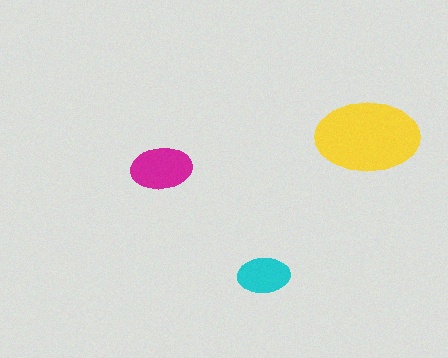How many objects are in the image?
There are 3 objects in the image.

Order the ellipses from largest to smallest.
the yellow one, the magenta one, the cyan one.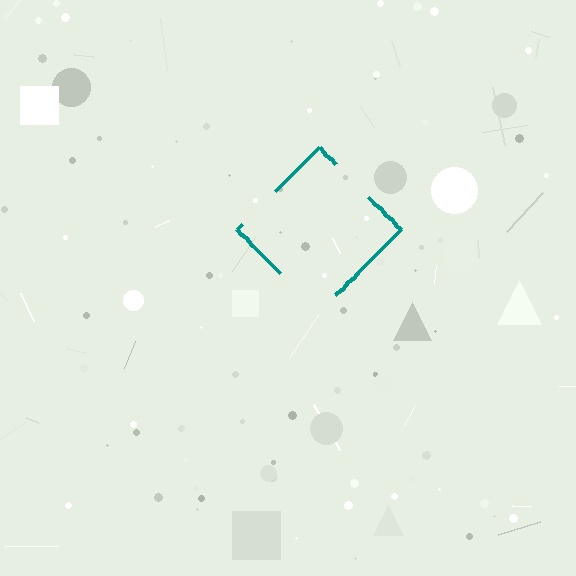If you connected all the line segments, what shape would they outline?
They would outline a diamond.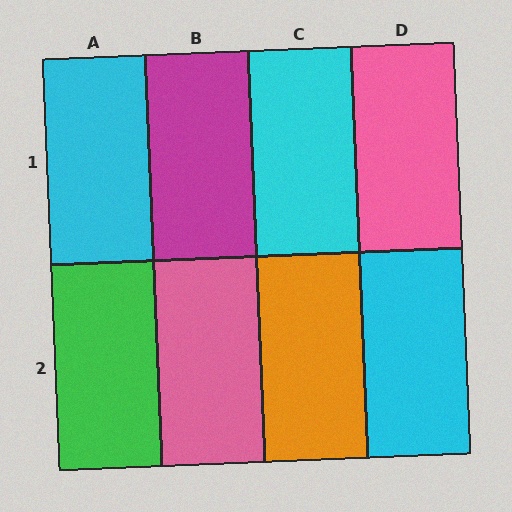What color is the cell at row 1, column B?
Magenta.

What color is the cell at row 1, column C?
Cyan.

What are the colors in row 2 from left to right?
Green, pink, orange, cyan.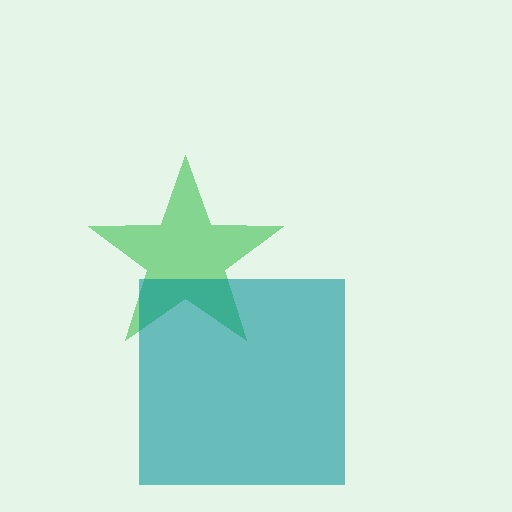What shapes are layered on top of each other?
The layered shapes are: a green star, a teal square.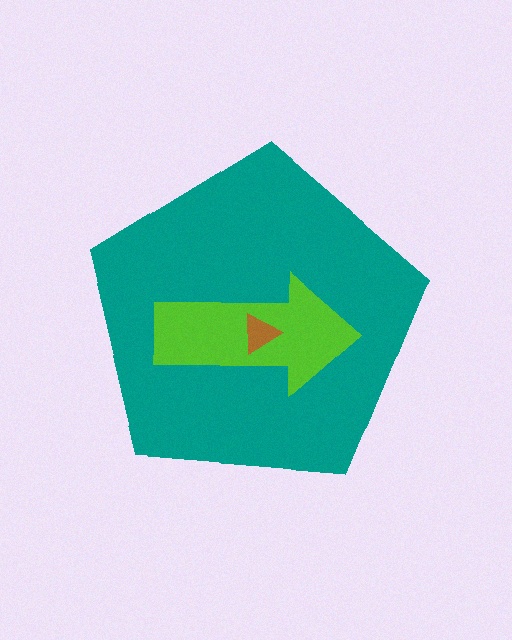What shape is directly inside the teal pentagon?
The lime arrow.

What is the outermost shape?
The teal pentagon.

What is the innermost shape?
The brown triangle.